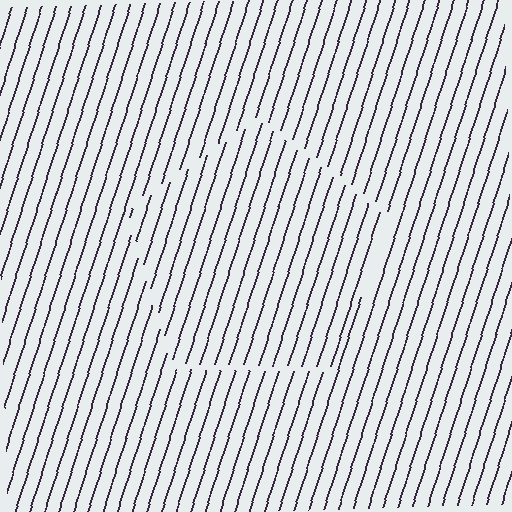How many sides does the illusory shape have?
5 sides — the line-ends trace a pentagon.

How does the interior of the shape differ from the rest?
The interior of the shape contains the same grating, shifted by half a period — the contour is defined by the phase discontinuity where line-ends from the inner and outer gratings abut.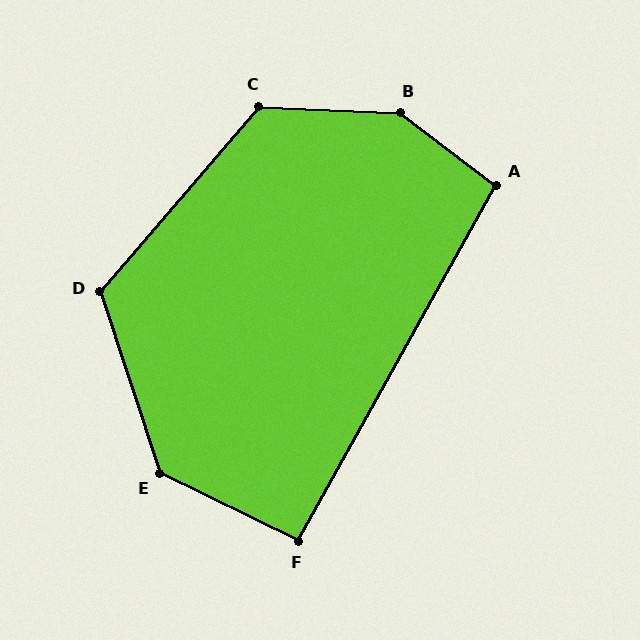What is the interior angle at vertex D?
Approximately 121 degrees (obtuse).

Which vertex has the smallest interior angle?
F, at approximately 93 degrees.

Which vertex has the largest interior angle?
B, at approximately 146 degrees.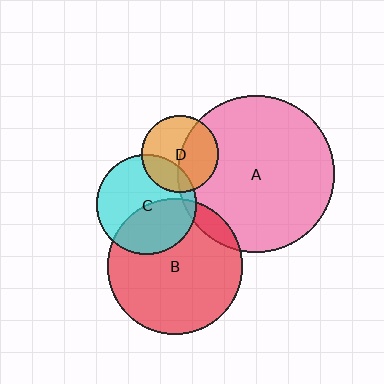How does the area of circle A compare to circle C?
Approximately 2.5 times.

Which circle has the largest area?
Circle A (pink).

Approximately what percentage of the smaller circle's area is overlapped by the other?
Approximately 45%.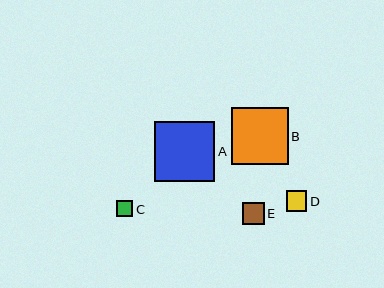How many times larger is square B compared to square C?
Square B is approximately 3.5 times the size of square C.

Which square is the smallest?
Square C is the smallest with a size of approximately 16 pixels.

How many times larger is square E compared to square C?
Square E is approximately 1.3 times the size of square C.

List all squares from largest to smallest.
From largest to smallest: A, B, E, D, C.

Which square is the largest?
Square A is the largest with a size of approximately 60 pixels.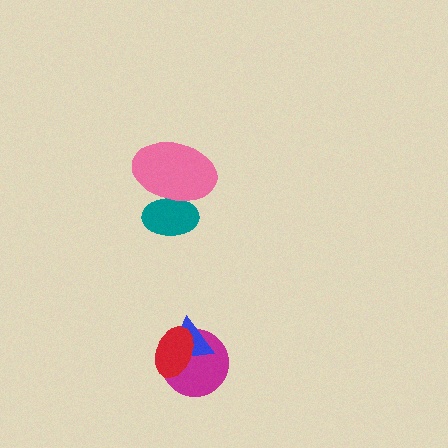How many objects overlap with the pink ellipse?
1 object overlaps with the pink ellipse.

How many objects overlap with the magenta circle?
2 objects overlap with the magenta circle.